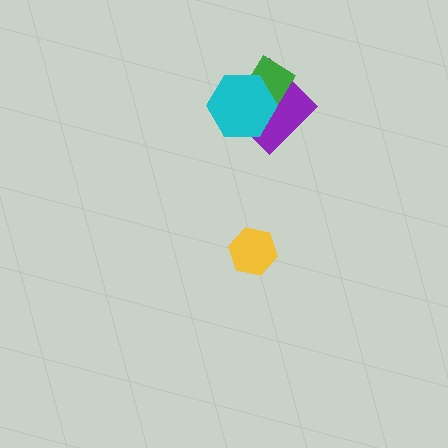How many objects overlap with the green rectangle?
2 objects overlap with the green rectangle.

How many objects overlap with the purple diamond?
2 objects overlap with the purple diamond.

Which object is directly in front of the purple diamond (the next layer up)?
The green rectangle is directly in front of the purple diamond.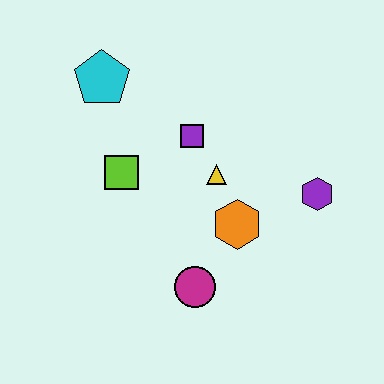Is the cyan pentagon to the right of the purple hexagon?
No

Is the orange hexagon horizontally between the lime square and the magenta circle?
No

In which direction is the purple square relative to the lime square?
The purple square is to the right of the lime square.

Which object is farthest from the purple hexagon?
The cyan pentagon is farthest from the purple hexagon.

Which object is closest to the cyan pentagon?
The lime square is closest to the cyan pentagon.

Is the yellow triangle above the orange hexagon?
Yes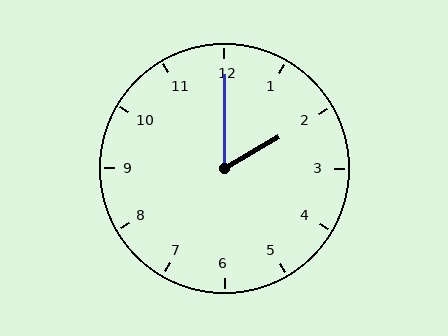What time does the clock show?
2:00.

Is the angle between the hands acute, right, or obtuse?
It is acute.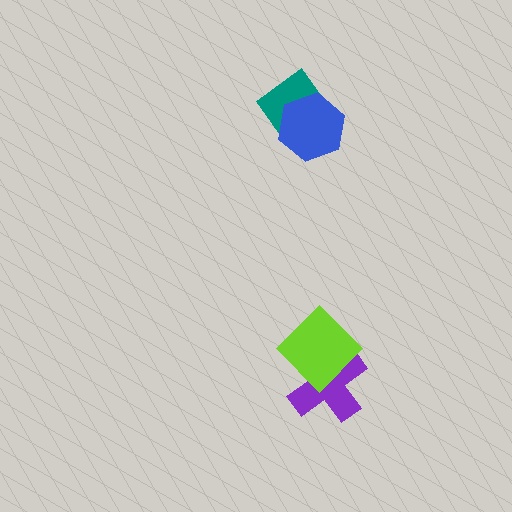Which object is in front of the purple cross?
The lime diamond is in front of the purple cross.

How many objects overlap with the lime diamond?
1 object overlaps with the lime diamond.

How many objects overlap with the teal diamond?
1 object overlaps with the teal diamond.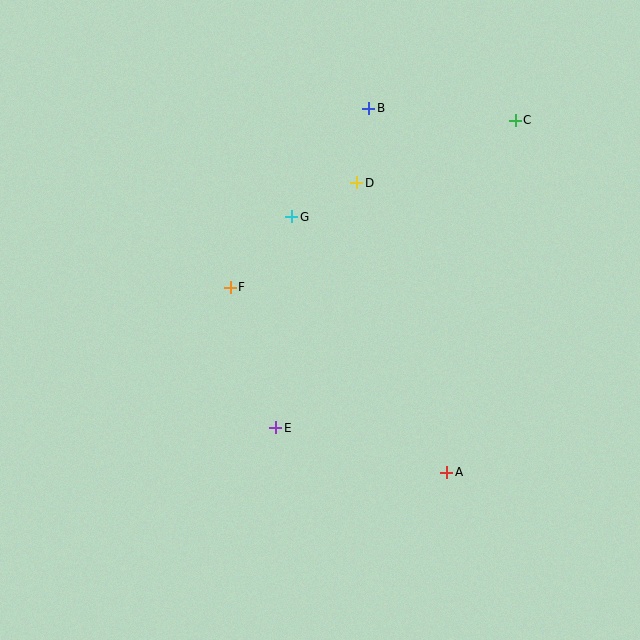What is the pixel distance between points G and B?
The distance between G and B is 133 pixels.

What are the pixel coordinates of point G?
Point G is at (292, 217).